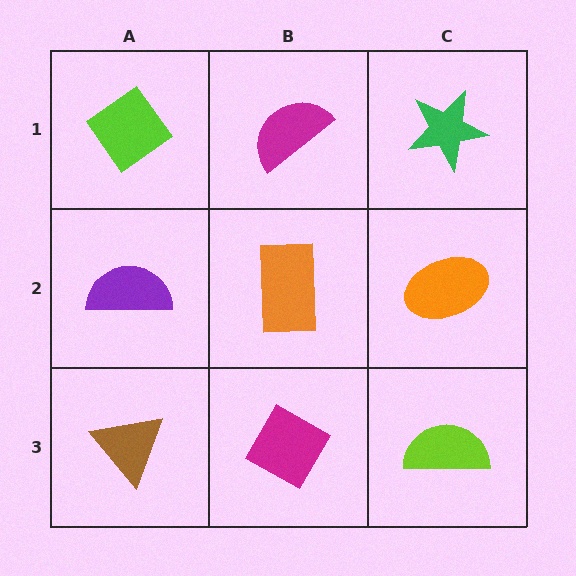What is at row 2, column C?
An orange ellipse.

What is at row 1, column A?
A lime diamond.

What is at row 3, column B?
A magenta diamond.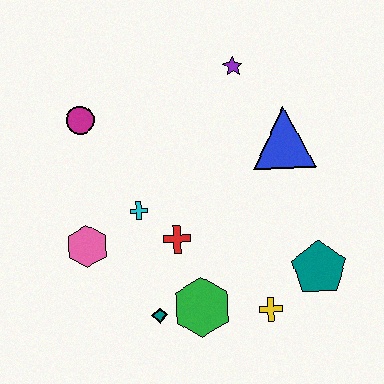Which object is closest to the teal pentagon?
The yellow cross is closest to the teal pentagon.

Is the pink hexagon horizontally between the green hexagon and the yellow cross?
No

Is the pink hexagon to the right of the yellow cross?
No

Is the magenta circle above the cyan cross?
Yes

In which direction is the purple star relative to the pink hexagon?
The purple star is above the pink hexagon.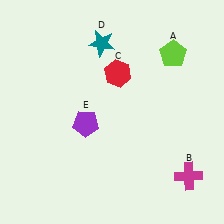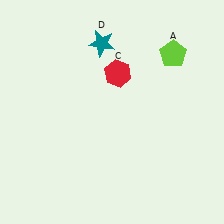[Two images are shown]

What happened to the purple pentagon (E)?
The purple pentagon (E) was removed in Image 2. It was in the bottom-left area of Image 1.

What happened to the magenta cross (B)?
The magenta cross (B) was removed in Image 2. It was in the bottom-right area of Image 1.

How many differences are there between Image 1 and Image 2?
There are 2 differences between the two images.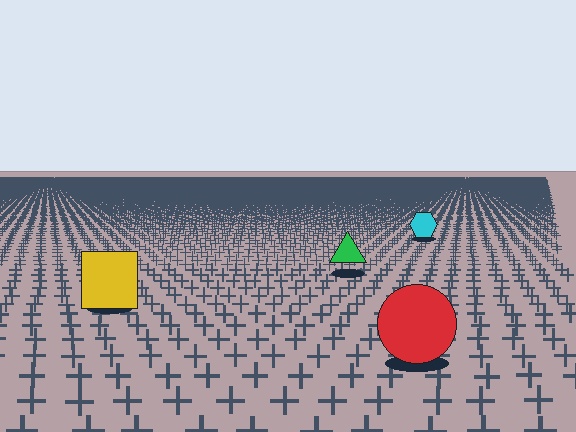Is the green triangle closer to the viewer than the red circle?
No. The red circle is closer — you can tell from the texture gradient: the ground texture is coarser near it.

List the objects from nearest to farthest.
From nearest to farthest: the red circle, the yellow square, the green triangle, the cyan hexagon.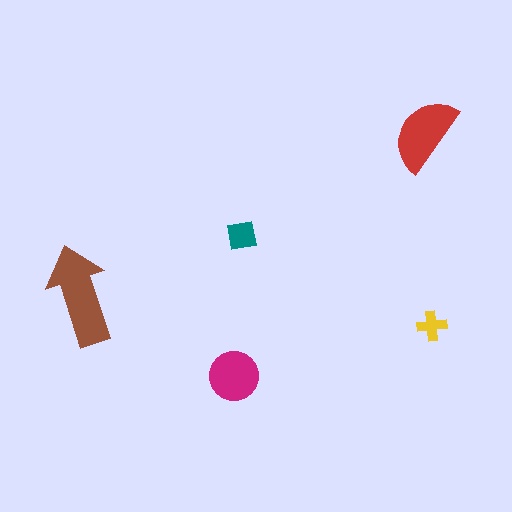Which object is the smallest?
The yellow cross.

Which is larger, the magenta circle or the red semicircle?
The red semicircle.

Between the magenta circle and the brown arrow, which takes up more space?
The brown arrow.